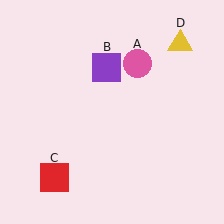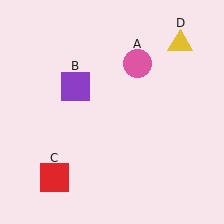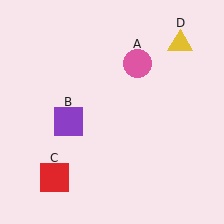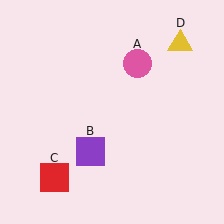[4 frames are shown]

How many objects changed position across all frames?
1 object changed position: purple square (object B).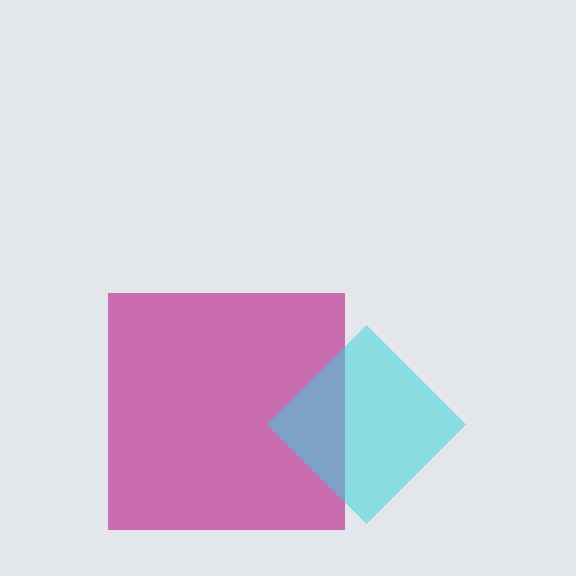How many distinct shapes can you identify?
There are 2 distinct shapes: a magenta square, a cyan diamond.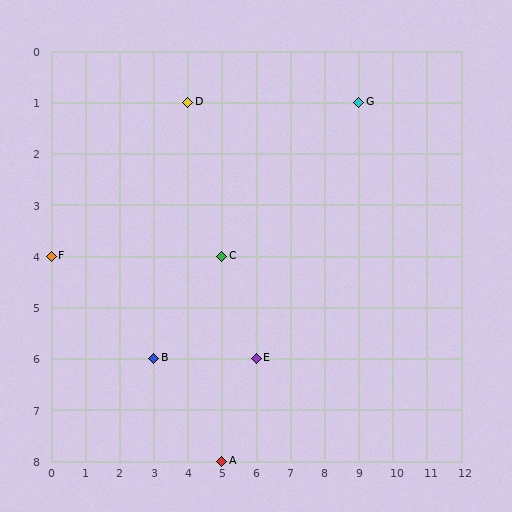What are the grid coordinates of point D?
Point D is at grid coordinates (4, 1).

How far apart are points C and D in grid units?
Points C and D are 1 column and 3 rows apart (about 3.2 grid units diagonally).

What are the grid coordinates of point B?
Point B is at grid coordinates (3, 6).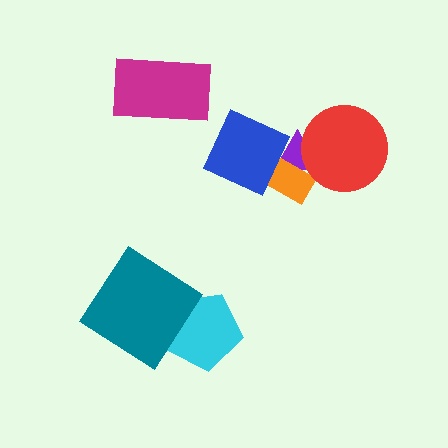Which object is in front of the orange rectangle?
The blue diamond is in front of the orange rectangle.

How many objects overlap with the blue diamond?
2 objects overlap with the blue diamond.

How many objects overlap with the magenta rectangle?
0 objects overlap with the magenta rectangle.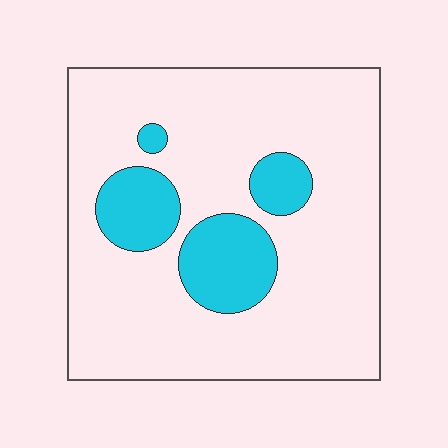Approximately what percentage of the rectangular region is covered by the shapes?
Approximately 20%.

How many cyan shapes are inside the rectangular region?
4.